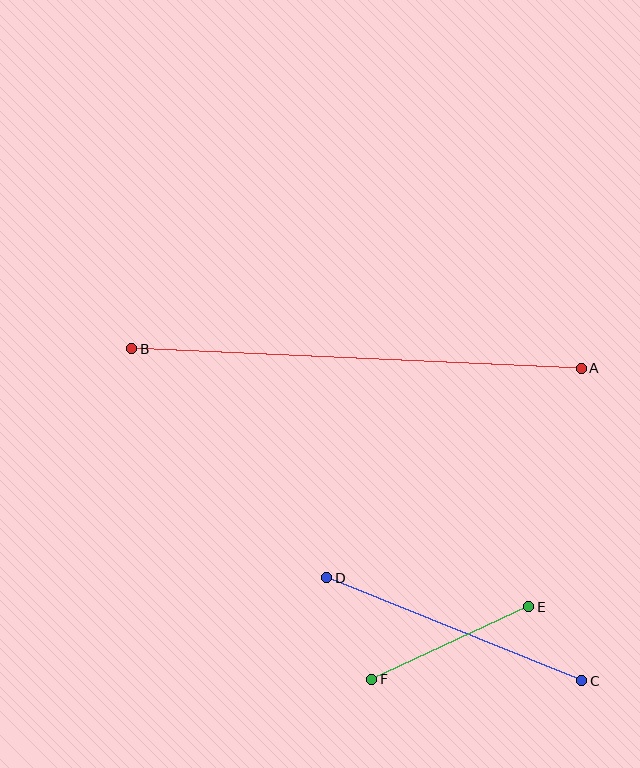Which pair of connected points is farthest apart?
Points A and B are farthest apart.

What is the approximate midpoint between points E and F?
The midpoint is at approximately (450, 643) pixels.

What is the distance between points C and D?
The distance is approximately 275 pixels.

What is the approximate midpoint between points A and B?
The midpoint is at approximately (356, 359) pixels.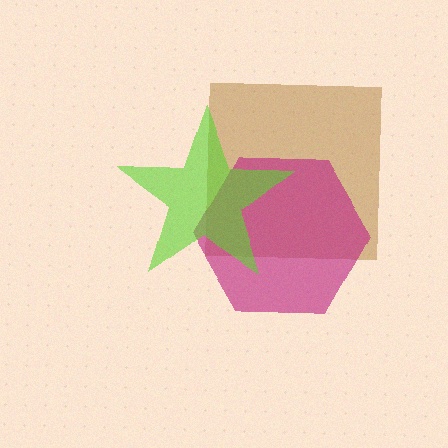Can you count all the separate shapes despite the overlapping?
Yes, there are 3 separate shapes.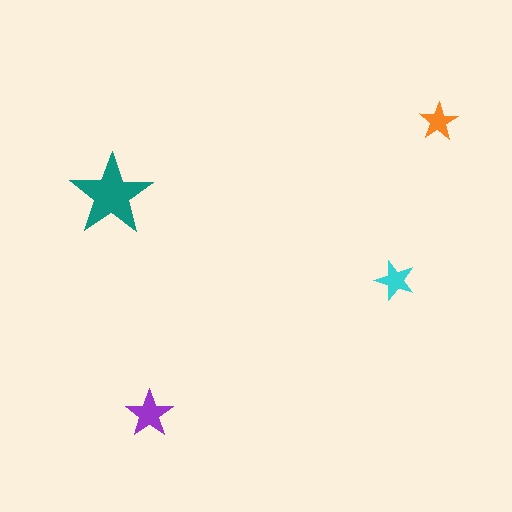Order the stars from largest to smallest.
the teal one, the purple one, the cyan one, the orange one.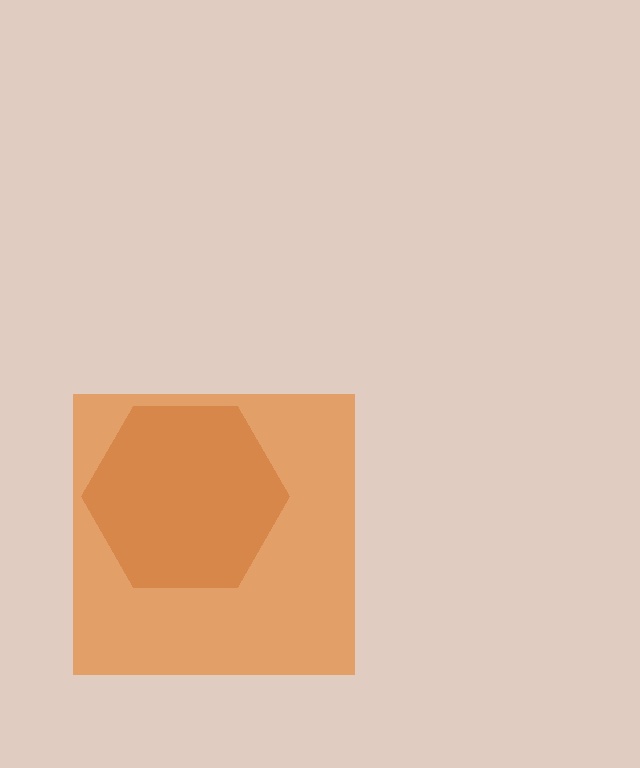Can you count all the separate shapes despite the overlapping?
Yes, there are 2 separate shapes.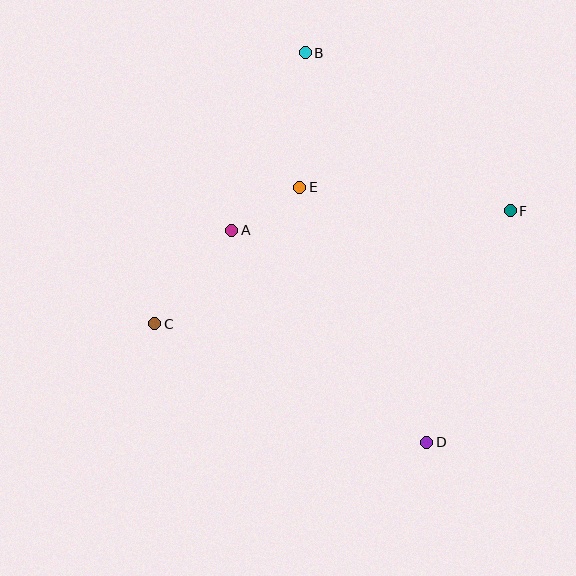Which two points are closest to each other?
Points A and E are closest to each other.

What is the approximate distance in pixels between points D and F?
The distance between D and F is approximately 246 pixels.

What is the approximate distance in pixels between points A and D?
The distance between A and D is approximately 288 pixels.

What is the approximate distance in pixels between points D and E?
The distance between D and E is approximately 285 pixels.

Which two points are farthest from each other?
Points B and D are farthest from each other.